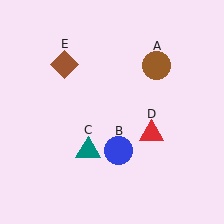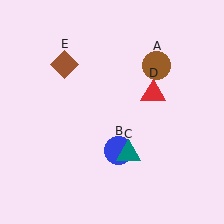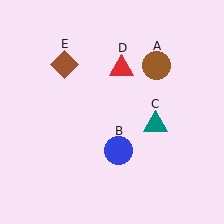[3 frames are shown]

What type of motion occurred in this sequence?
The teal triangle (object C), red triangle (object D) rotated counterclockwise around the center of the scene.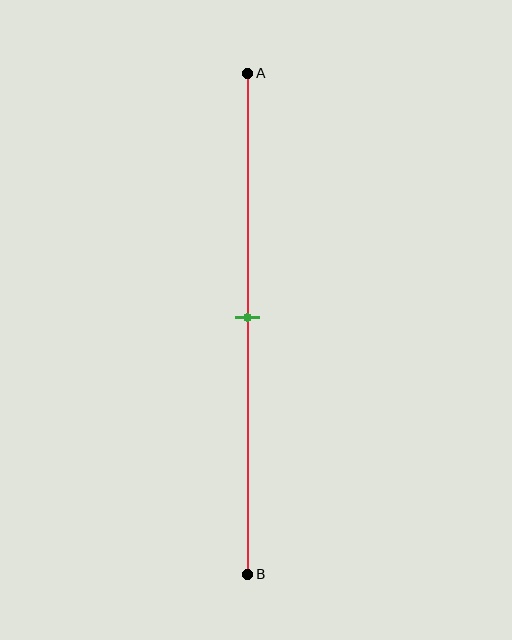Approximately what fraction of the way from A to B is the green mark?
The green mark is approximately 50% of the way from A to B.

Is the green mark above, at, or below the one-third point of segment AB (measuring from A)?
The green mark is below the one-third point of segment AB.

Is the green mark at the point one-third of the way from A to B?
No, the mark is at about 50% from A, not at the 33% one-third point.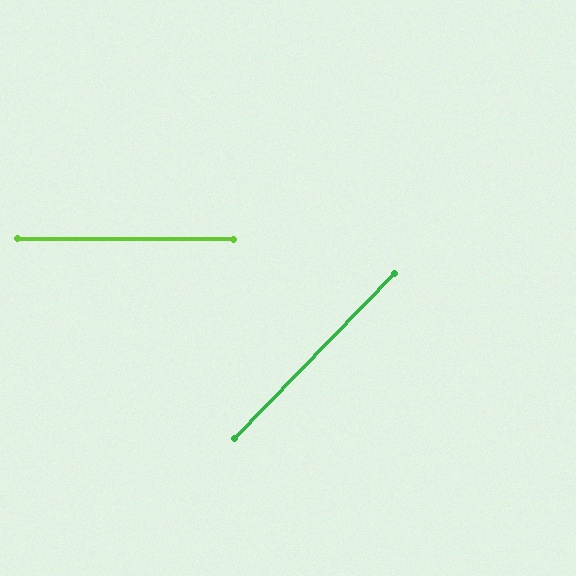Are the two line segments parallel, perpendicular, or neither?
Neither parallel nor perpendicular — they differ by about 46°.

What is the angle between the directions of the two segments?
Approximately 46 degrees.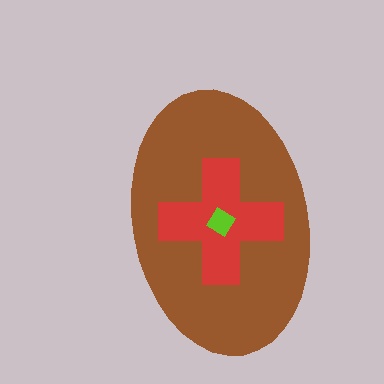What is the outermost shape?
The brown ellipse.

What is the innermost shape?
The lime diamond.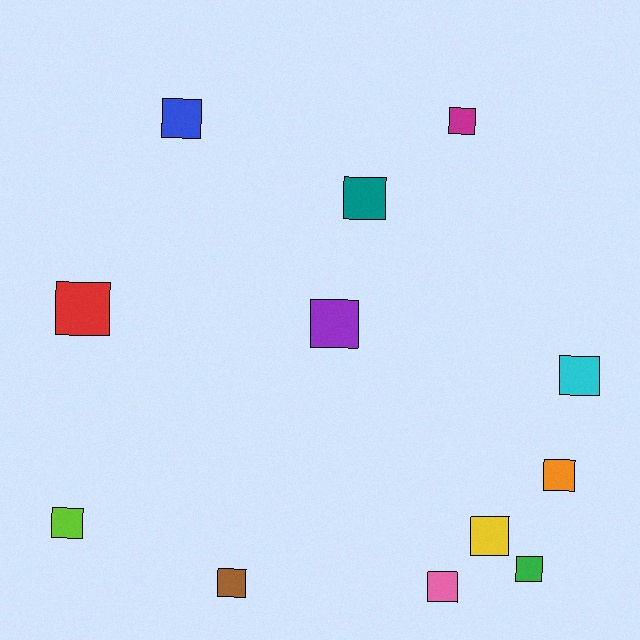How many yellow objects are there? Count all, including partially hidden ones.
There is 1 yellow object.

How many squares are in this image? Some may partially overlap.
There are 12 squares.